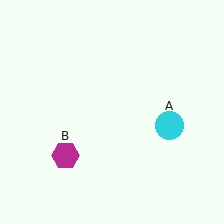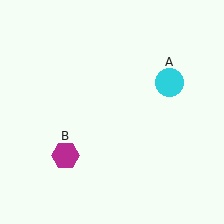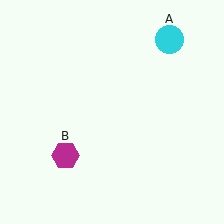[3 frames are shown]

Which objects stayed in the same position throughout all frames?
Magenta hexagon (object B) remained stationary.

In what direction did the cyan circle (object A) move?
The cyan circle (object A) moved up.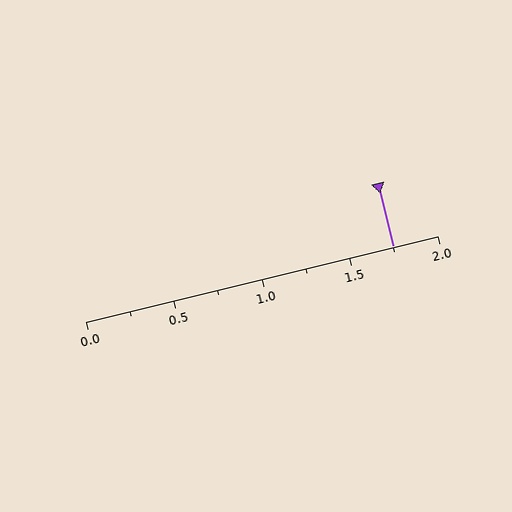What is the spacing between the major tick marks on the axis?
The major ticks are spaced 0.5 apart.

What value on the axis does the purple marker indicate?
The marker indicates approximately 1.75.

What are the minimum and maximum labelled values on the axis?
The axis runs from 0.0 to 2.0.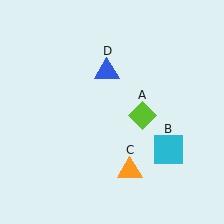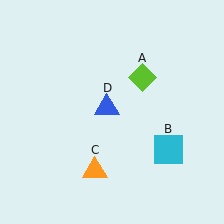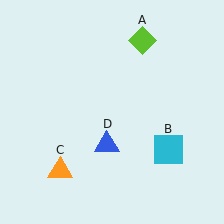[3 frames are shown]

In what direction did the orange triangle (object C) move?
The orange triangle (object C) moved left.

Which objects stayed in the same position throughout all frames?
Cyan square (object B) remained stationary.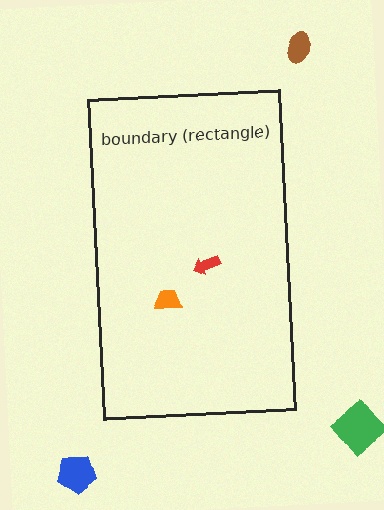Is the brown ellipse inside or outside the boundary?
Outside.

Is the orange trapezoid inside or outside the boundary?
Inside.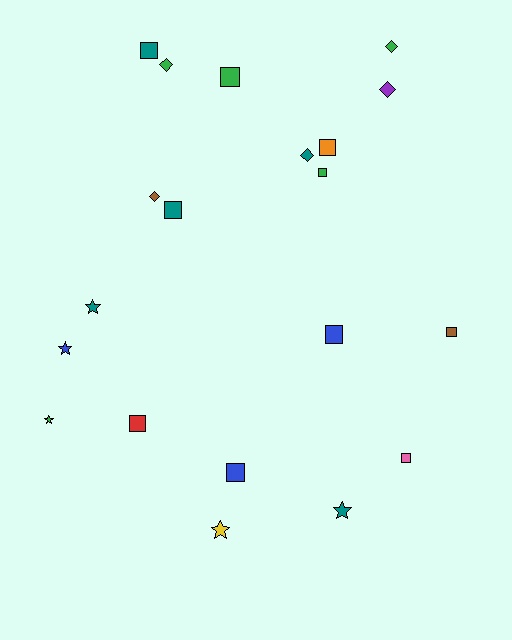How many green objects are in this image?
There are 5 green objects.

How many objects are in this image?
There are 20 objects.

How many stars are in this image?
There are 5 stars.